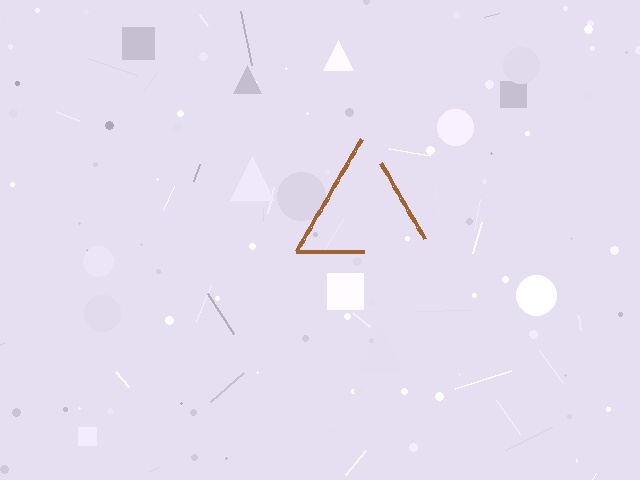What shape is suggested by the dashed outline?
The dashed outline suggests a triangle.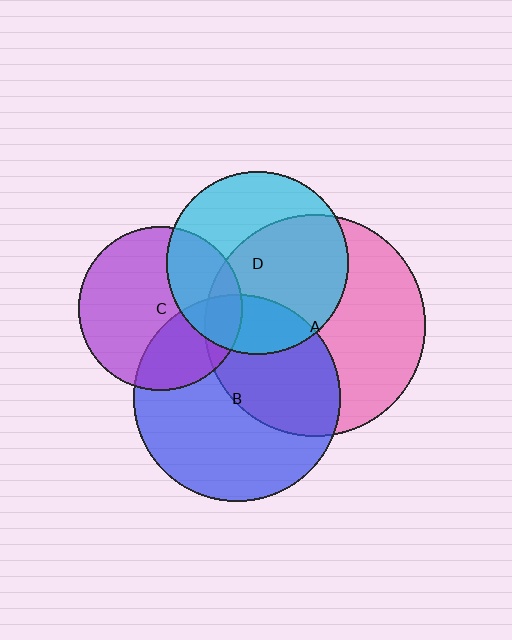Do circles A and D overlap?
Yes.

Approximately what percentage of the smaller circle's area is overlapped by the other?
Approximately 60%.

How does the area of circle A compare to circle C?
Approximately 1.8 times.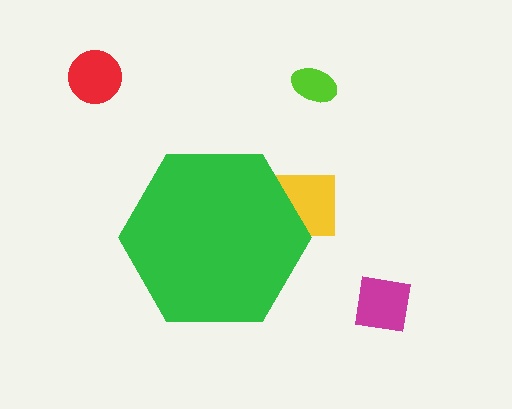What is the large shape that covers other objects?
A green hexagon.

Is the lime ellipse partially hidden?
No, the lime ellipse is fully visible.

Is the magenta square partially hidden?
No, the magenta square is fully visible.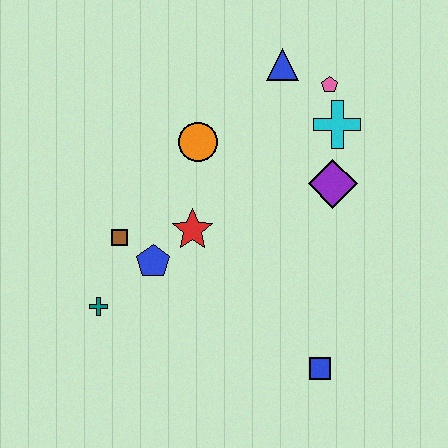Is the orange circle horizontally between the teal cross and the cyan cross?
Yes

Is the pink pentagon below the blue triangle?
Yes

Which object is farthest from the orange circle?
The blue square is farthest from the orange circle.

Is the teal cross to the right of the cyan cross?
No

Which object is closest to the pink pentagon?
The cyan cross is closest to the pink pentagon.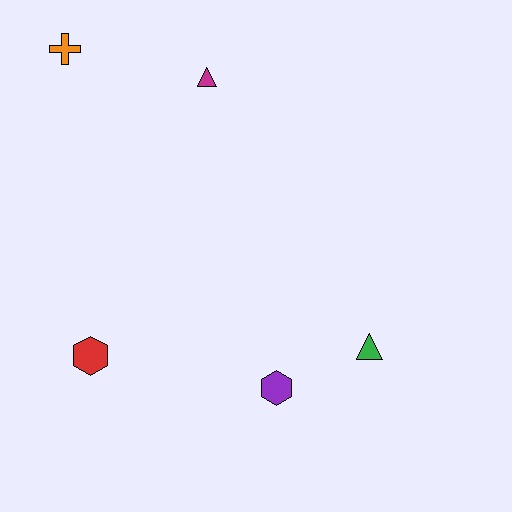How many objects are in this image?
There are 5 objects.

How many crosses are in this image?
There is 1 cross.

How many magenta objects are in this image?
There is 1 magenta object.